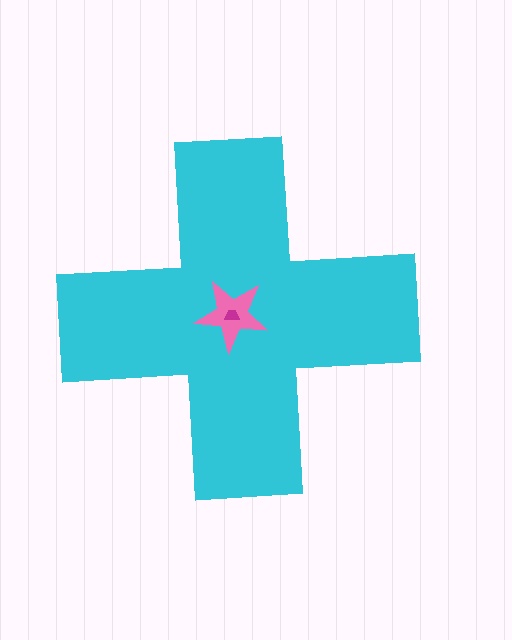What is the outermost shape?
The cyan cross.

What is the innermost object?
The magenta trapezoid.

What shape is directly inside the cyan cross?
The pink star.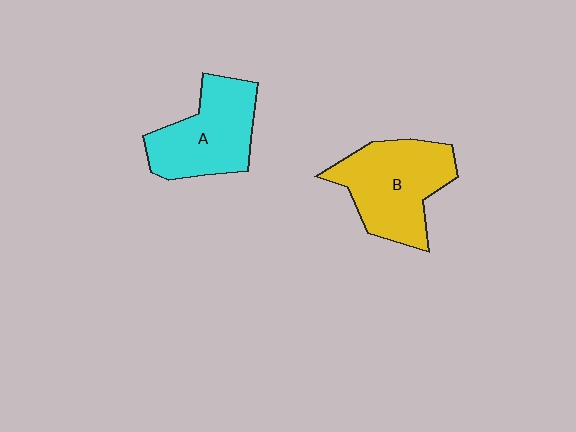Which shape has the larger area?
Shape B (yellow).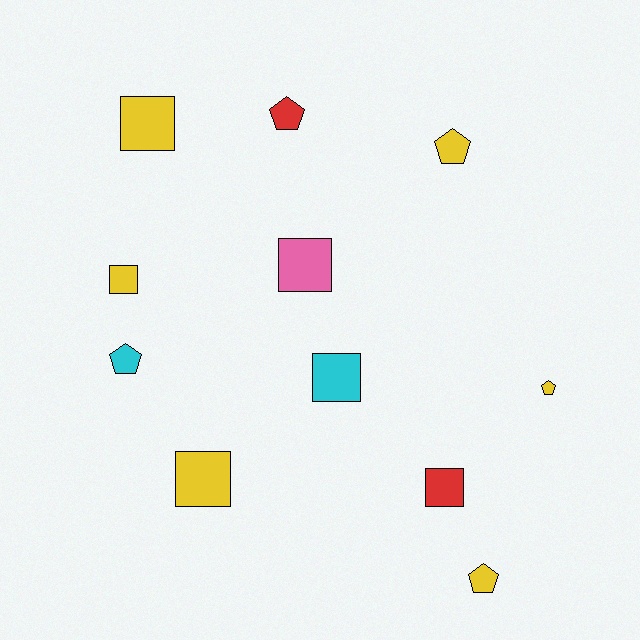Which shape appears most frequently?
Square, with 6 objects.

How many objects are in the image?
There are 11 objects.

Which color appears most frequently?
Yellow, with 6 objects.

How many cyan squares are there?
There is 1 cyan square.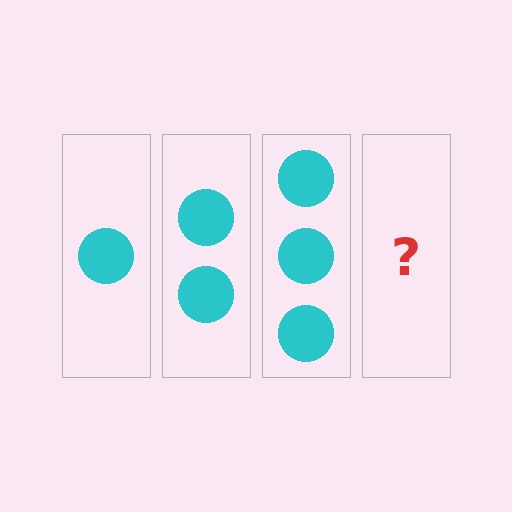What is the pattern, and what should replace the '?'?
The pattern is that each step adds one more circle. The '?' should be 4 circles.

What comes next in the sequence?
The next element should be 4 circles.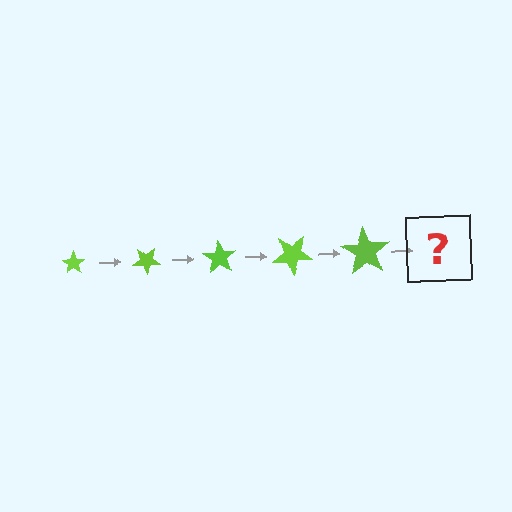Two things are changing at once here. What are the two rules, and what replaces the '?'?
The two rules are that the star grows larger each step and it rotates 35 degrees each step. The '?' should be a star, larger than the previous one and rotated 175 degrees from the start.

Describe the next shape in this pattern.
It should be a star, larger than the previous one and rotated 175 degrees from the start.